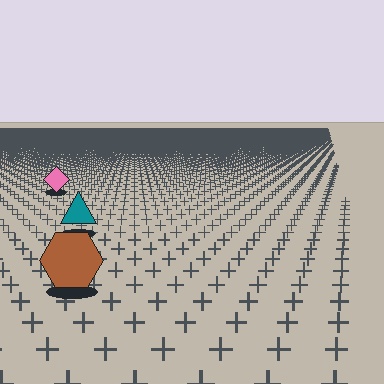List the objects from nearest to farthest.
From nearest to farthest: the brown hexagon, the teal triangle, the pink diamond.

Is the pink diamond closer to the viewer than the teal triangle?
No. The teal triangle is closer — you can tell from the texture gradient: the ground texture is coarser near it.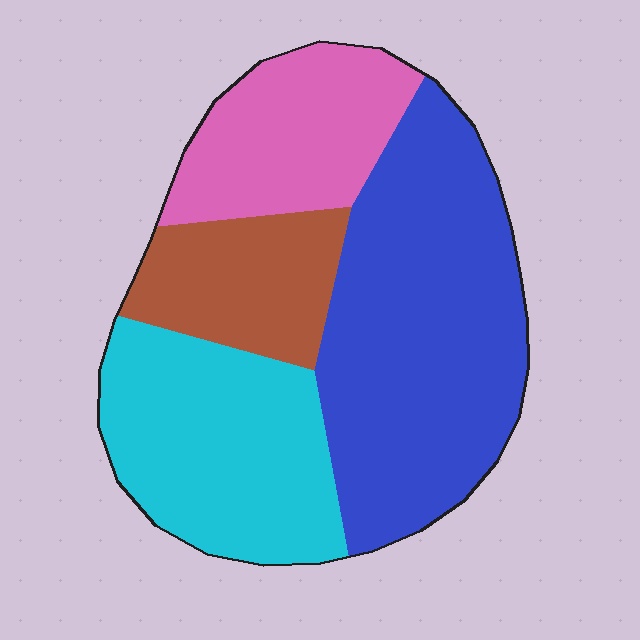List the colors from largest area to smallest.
From largest to smallest: blue, cyan, pink, brown.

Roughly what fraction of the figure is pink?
Pink takes up less than a quarter of the figure.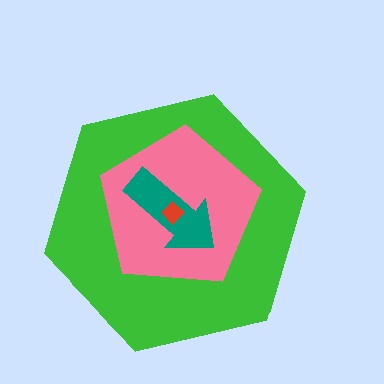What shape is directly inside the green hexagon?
The pink pentagon.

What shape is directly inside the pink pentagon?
The teal arrow.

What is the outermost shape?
The green hexagon.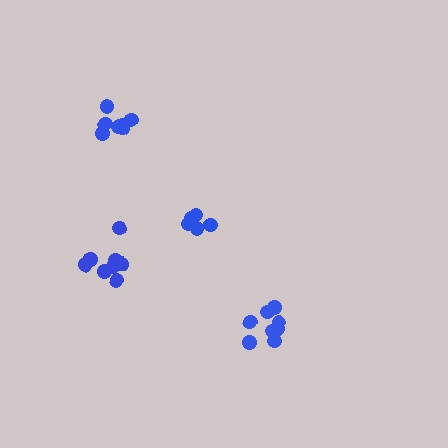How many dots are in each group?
Group 1: 8 dots, Group 2: 9 dots, Group 3: 7 dots, Group 4: 5 dots (29 total).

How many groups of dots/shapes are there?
There are 4 groups.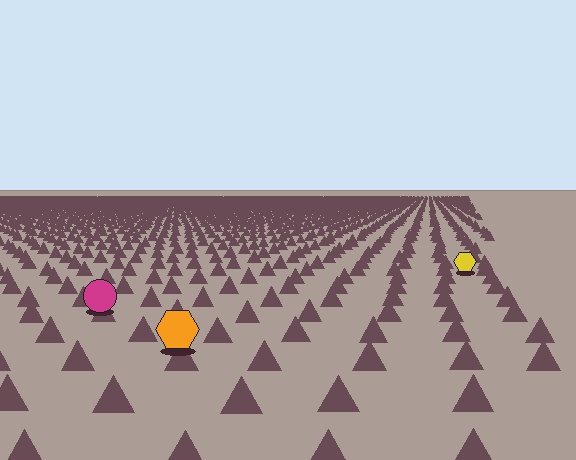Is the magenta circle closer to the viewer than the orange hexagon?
No. The orange hexagon is closer — you can tell from the texture gradient: the ground texture is coarser near it.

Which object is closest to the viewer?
The orange hexagon is closest. The texture marks near it are larger and more spread out.